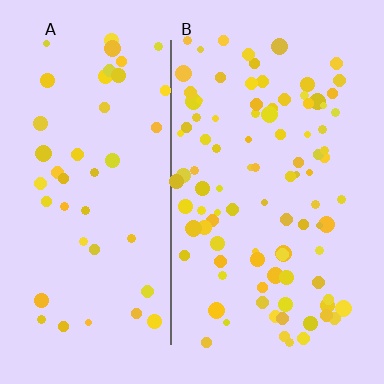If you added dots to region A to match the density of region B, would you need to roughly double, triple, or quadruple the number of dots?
Approximately double.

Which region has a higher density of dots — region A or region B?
B (the right).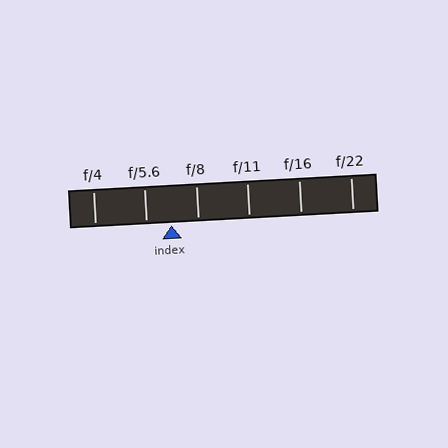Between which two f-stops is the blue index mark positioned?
The index mark is between f/5.6 and f/8.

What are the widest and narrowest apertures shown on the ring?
The widest aperture shown is f/4 and the narrowest is f/22.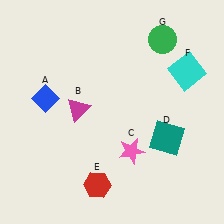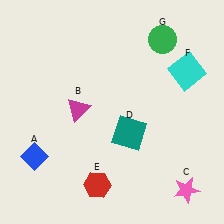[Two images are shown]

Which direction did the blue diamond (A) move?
The blue diamond (A) moved down.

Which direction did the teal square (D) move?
The teal square (D) moved left.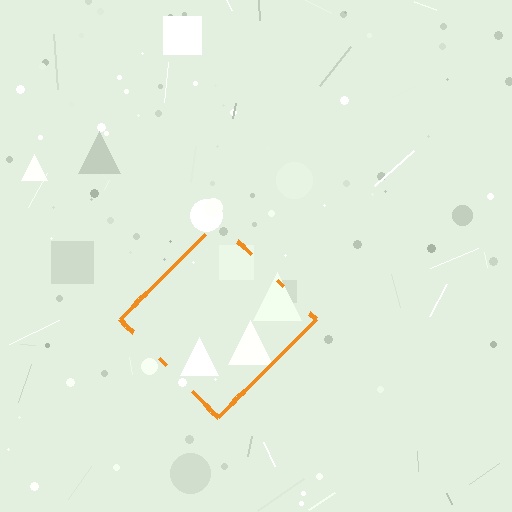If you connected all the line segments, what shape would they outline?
They would outline a diamond.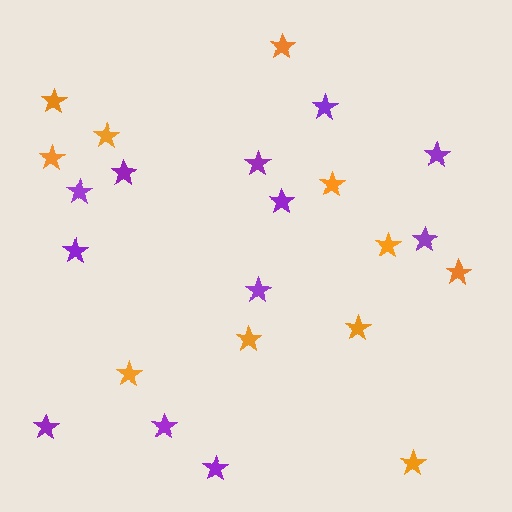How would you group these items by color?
There are 2 groups: one group of purple stars (12) and one group of orange stars (11).